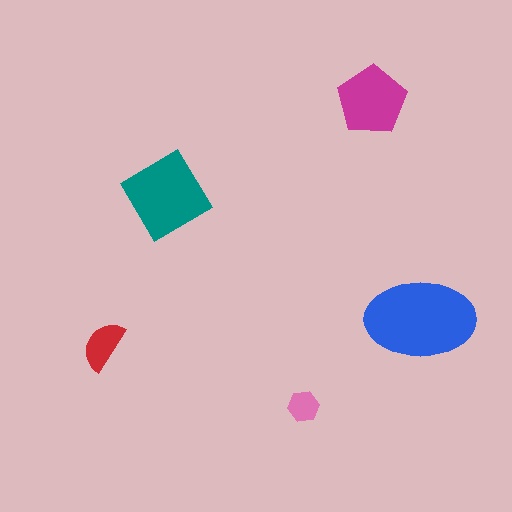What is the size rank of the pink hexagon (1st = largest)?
5th.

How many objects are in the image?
There are 5 objects in the image.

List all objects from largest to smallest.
The blue ellipse, the teal diamond, the magenta pentagon, the red semicircle, the pink hexagon.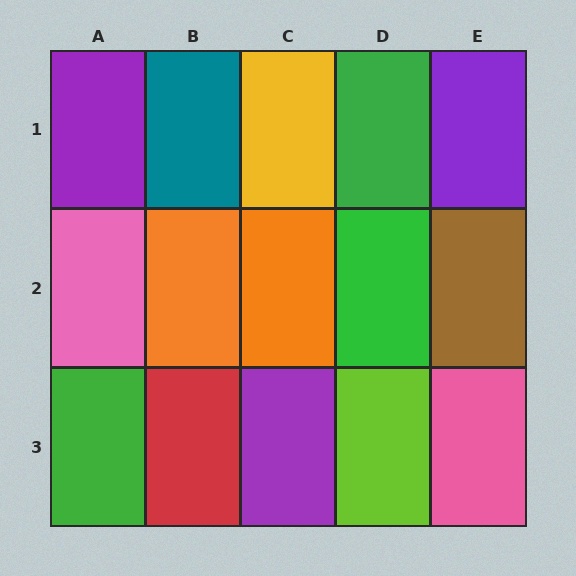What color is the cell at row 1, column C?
Yellow.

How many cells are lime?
1 cell is lime.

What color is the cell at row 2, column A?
Pink.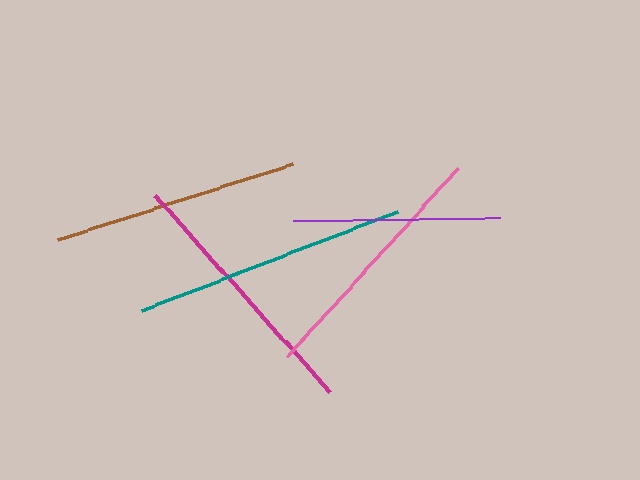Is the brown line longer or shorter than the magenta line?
The magenta line is longer than the brown line.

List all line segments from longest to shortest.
From longest to shortest: teal, magenta, pink, brown, purple.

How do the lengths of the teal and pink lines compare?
The teal and pink lines are approximately the same length.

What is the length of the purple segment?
The purple segment is approximately 208 pixels long.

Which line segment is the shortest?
The purple line is the shortest at approximately 208 pixels.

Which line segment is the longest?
The teal line is the longest at approximately 274 pixels.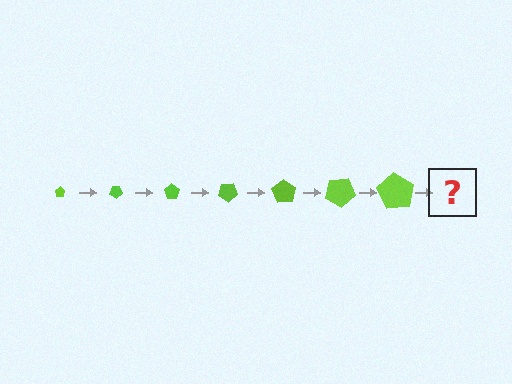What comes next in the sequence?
The next element should be a pentagon, larger than the previous one and rotated 245 degrees from the start.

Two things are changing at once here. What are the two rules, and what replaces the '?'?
The two rules are that the pentagon grows larger each step and it rotates 35 degrees each step. The '?' should be a pentagon, larger than the previous one and rotated 245 degrees from the start.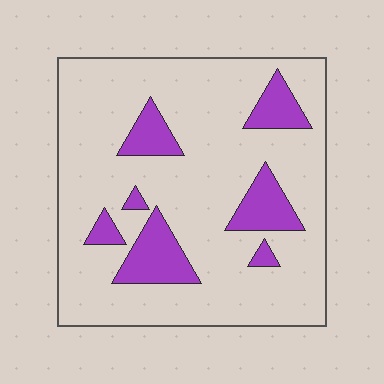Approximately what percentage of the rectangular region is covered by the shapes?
Approximately 15%.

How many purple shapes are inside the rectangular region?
7.